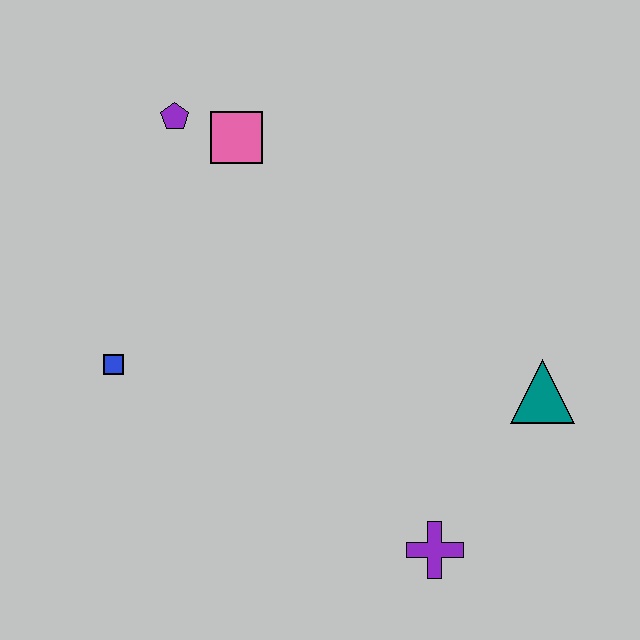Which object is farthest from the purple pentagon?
The purple cross is farthest from the purple pentagon.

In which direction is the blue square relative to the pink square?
The blue square is below the pink square.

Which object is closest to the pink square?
The purple pentagon is closest to the pink square.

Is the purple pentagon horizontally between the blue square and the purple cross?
Yes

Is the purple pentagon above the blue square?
Yes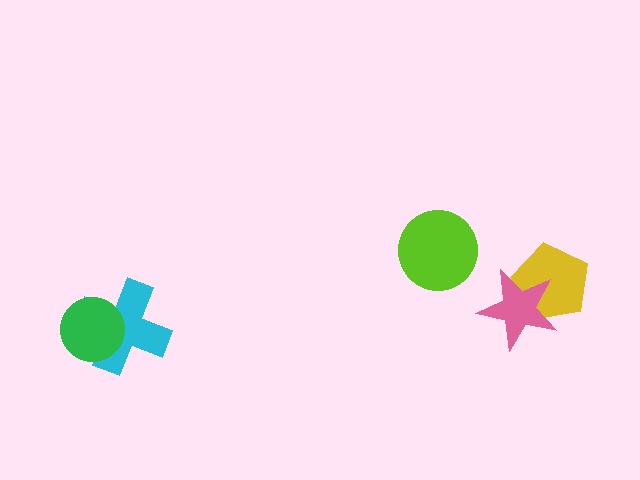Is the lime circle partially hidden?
No, no other shape covers it.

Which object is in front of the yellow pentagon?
The pink star is in front of the yellow pentagon.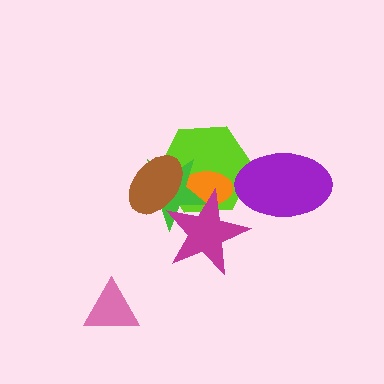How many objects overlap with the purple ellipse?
1 object overlaps with the purple ellipse.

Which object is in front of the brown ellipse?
The magenta star is in front of the brown ellipse.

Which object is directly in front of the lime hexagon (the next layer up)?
The orange ellipse is directly in front of the lime hexagon.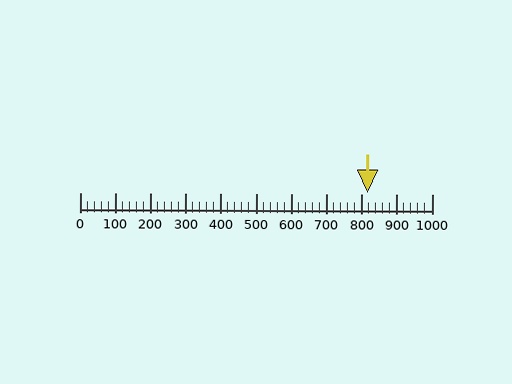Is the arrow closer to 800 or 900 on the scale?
The arrow is closer to 800.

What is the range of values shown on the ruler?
The ruler shows values from 0 to 1000.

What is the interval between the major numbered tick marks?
The major tick marks are spaced 100 units apart.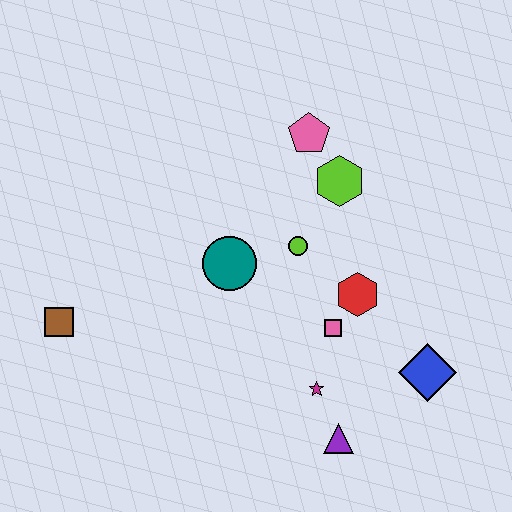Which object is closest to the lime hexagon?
The pink pentagon is closest to the lime hexagon.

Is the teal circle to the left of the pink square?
Yes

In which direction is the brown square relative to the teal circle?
The brown square is to the left of the teal circle.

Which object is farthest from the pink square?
The brown square is farthest from the pink square.